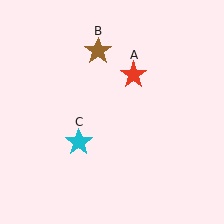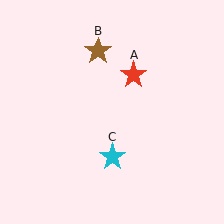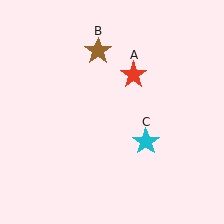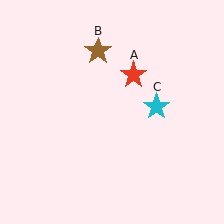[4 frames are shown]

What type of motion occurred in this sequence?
The cyan star (object C) rotated counterclockwise around the center of the scene.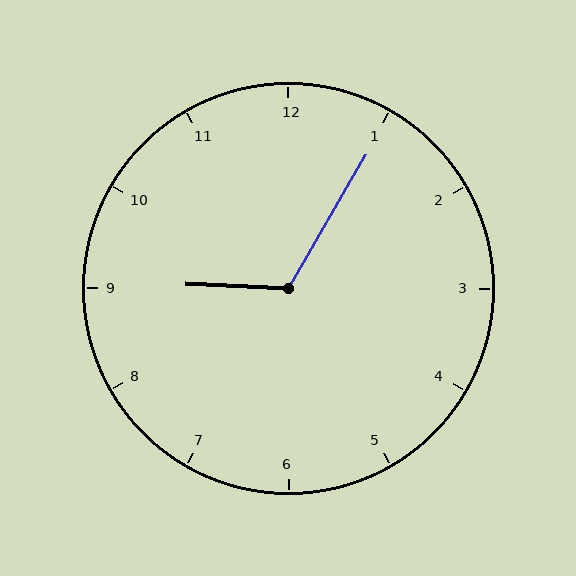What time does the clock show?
9:05.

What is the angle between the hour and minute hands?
Approximately 118 degrees.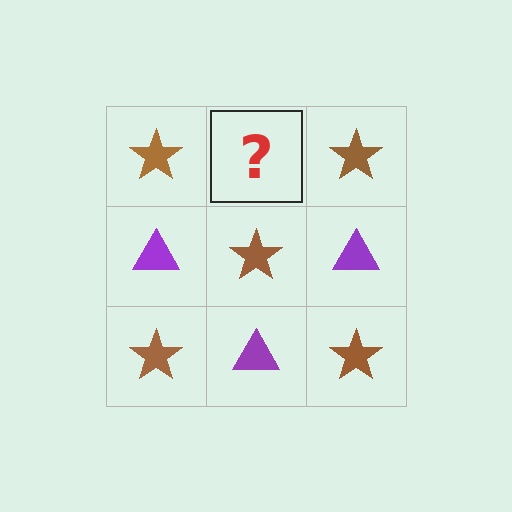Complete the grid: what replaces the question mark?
The question mark should be replaced with a purple triangle.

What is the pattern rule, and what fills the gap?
The rule is that it alternates brown star and purple triangle in a checkerboard pattern. The gap should be filled with a purple triangle.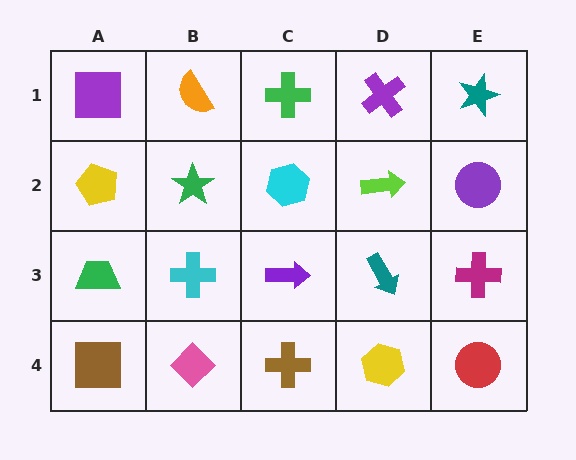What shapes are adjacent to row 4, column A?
A green trapezoid (row 3, column A), a pink diamond (row 4, column B).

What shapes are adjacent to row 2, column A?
A purple square (row 1, column A), a green trapezoid (row 3, column A), a green star (row 2, column B).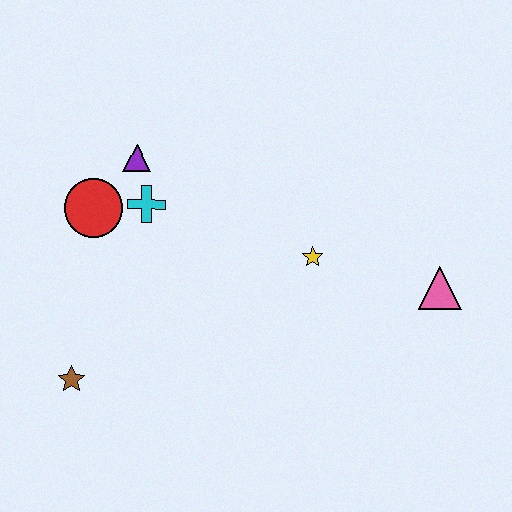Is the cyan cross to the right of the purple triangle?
Yes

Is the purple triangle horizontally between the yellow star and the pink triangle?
No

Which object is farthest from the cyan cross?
The pink triangle is farthest from the cyan cross.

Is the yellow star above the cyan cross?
No